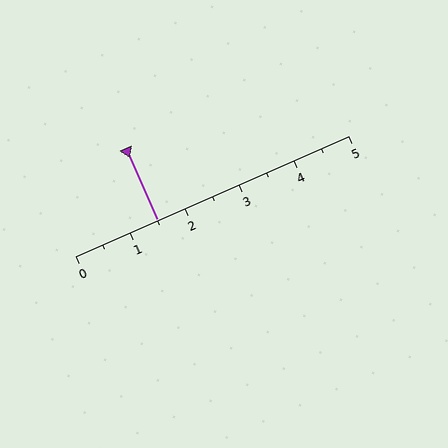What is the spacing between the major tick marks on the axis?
The major ticks are spaced 1 apart.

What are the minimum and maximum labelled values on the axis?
The axis runs from 0 to 5.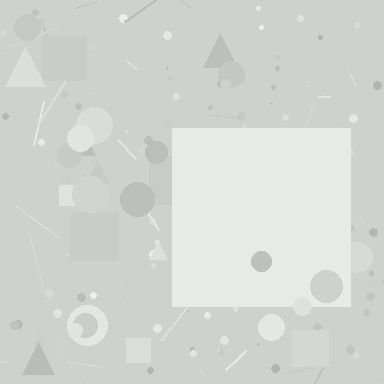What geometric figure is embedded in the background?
A square is embedded in the background.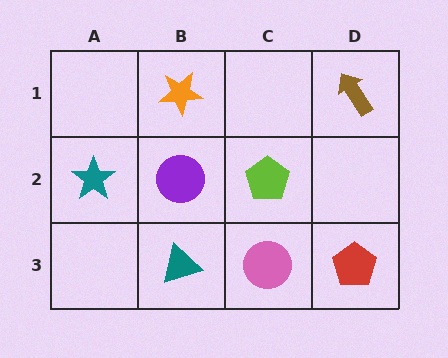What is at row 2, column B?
A purple circle.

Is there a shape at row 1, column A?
No, that cell is empty.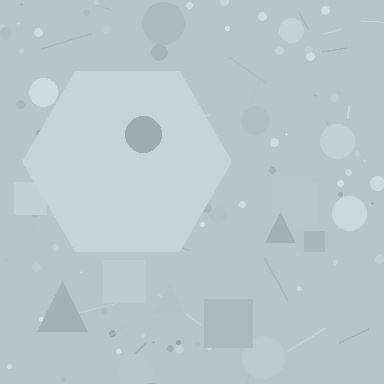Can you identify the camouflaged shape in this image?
The camouflaged shape is a hexagon.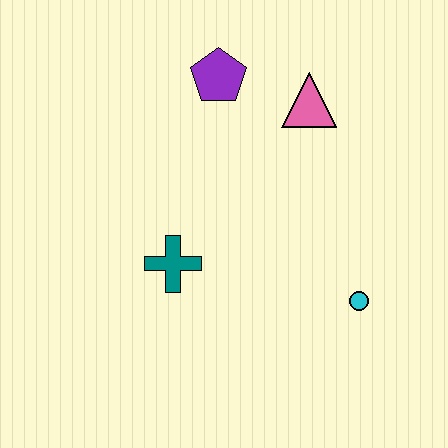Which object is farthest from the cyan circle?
The purple pentagon is farthest from the cyan circle.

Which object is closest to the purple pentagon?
The pink triangle is closest to the purple pentagon.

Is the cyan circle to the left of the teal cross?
No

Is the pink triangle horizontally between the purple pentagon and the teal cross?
No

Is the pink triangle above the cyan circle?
Yes